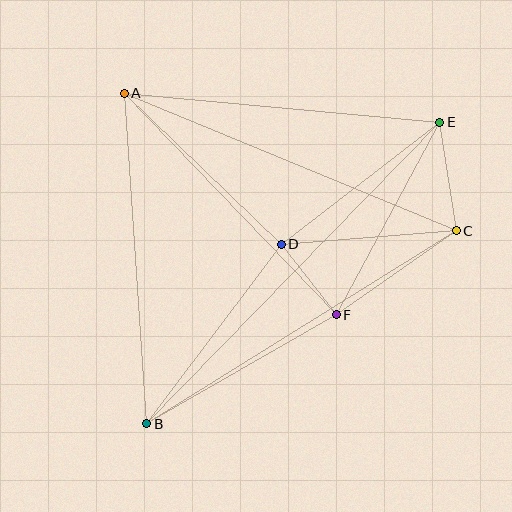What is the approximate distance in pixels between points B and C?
The distance between B and C is approximately 365 pixels.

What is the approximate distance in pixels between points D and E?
The distance between D and E is approximately 200 pixels.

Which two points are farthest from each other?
Points B and E are farthest from each other.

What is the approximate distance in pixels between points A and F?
The distance between A and F is approximately 307 pixels.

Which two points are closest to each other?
Points D and F are closest to each other.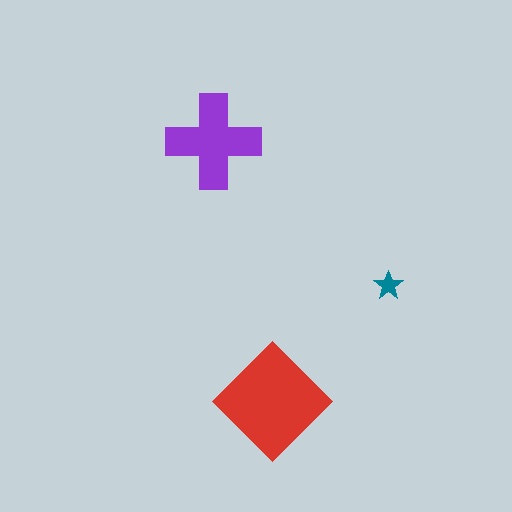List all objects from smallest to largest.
The teal star, the purple cross, the red diamond.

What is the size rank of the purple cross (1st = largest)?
2nd.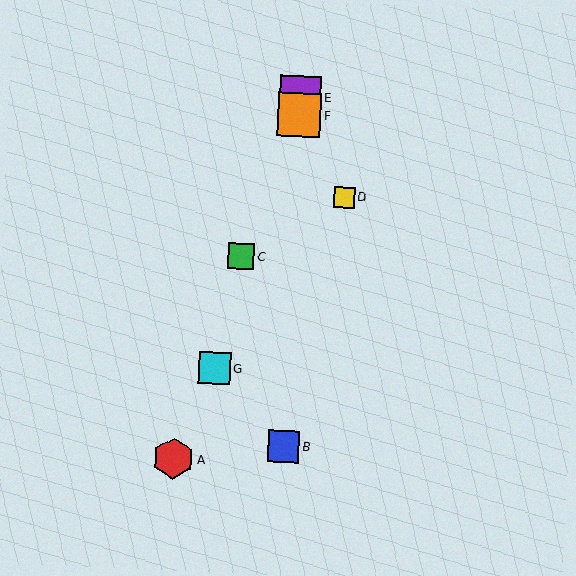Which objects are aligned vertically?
Objects B, E, F are aligned vertically.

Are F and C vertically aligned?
No, F is at x≈299 and C is at x≈241.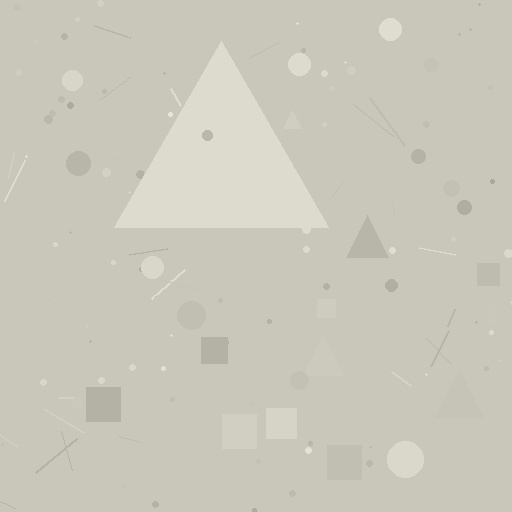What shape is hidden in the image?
A triangle is hidden in the image.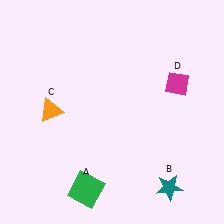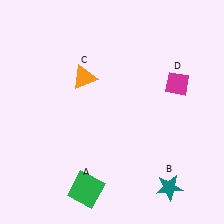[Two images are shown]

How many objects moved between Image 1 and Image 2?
1 object moved between the two images.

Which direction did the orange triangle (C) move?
The orange triangle (C) moved right.